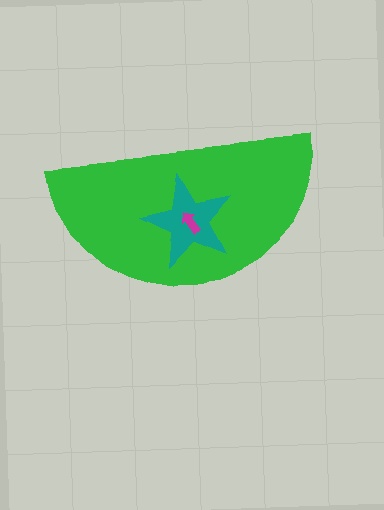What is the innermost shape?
The magenta arrow.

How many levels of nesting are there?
3.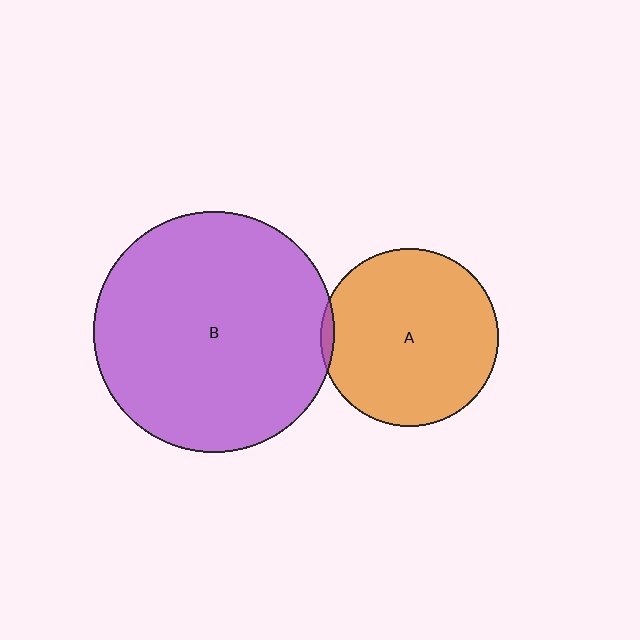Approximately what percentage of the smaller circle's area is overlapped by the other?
Approximately 5%.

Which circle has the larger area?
Circle B (purple).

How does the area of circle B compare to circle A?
Approximately 1.8 times.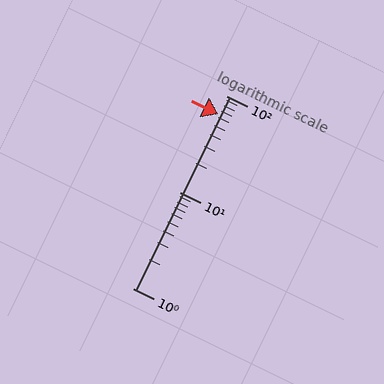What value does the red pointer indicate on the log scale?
The pointer indicates approximately 64.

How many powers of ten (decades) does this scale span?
The scale spans 2 decades, from 1 to 100.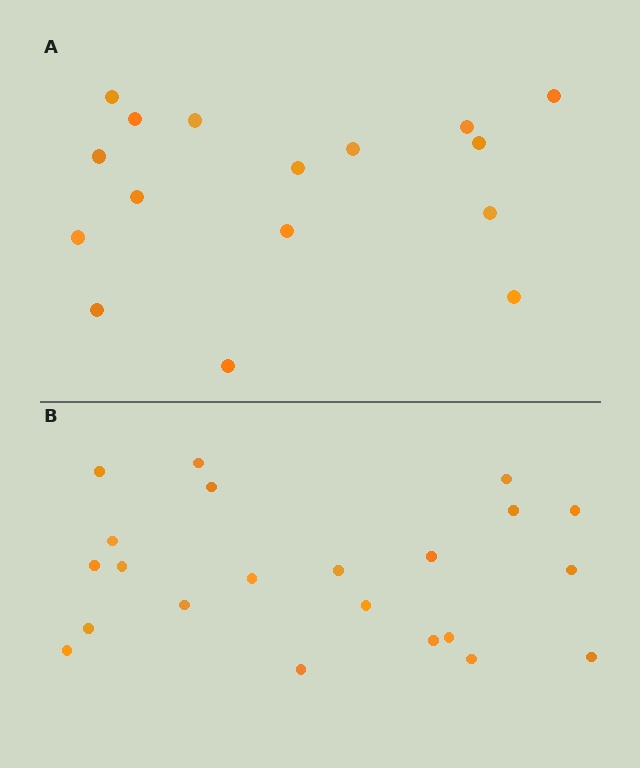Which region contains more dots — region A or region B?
Region B (the bottom region) has more dots.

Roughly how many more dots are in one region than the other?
Region B has about 6 more dots than region A.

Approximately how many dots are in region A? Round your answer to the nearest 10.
About 20 dots. (The exact count is 16, which rounds to 20.)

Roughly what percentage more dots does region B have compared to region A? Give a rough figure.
About 40% more.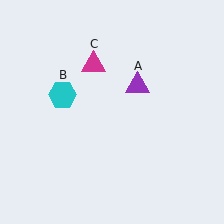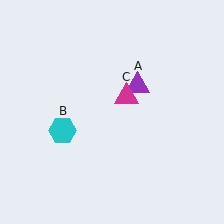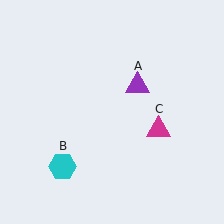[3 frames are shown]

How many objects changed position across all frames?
2 objects changed position: cyan hexagon (object B), magenta triangle (object C).